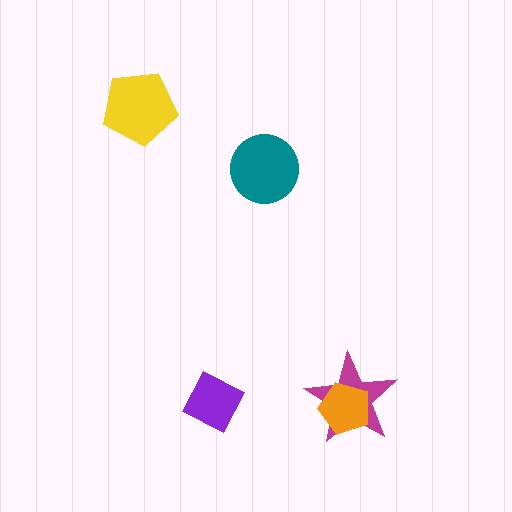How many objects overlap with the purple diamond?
0 objects overlap with the purple diamond.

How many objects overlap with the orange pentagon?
1 object overlaps with the orange pentagon.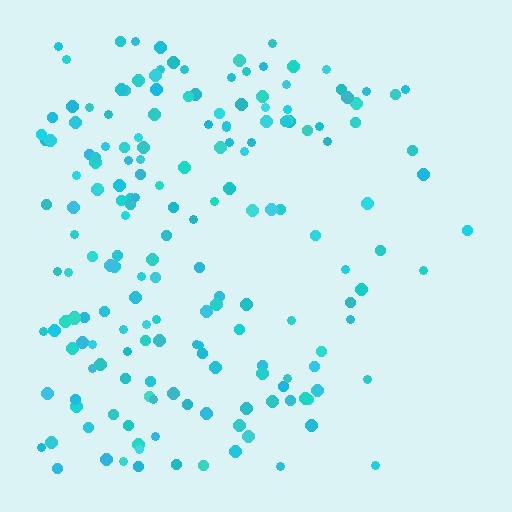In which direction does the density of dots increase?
From right to left, with the left side densest.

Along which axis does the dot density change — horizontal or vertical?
Horizontal.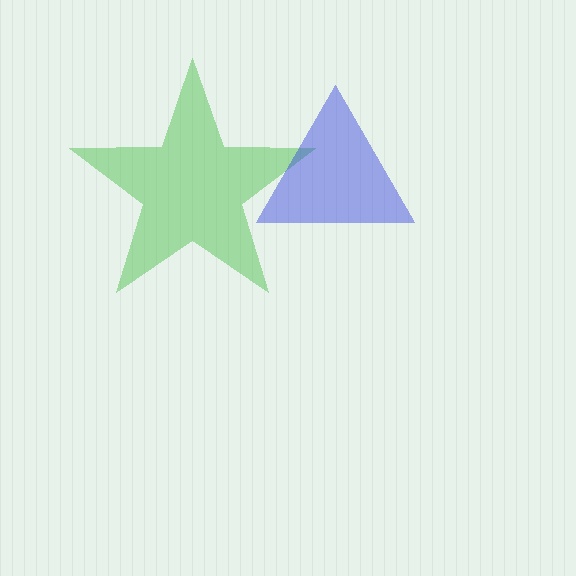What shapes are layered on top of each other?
The layered shapes are: a green star, a blue triangle.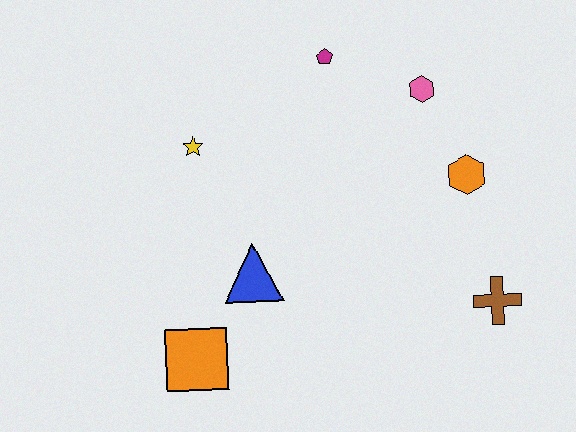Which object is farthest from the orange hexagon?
The orange square is farthest from the orange hexagon.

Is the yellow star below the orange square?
No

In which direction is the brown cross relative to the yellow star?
The brown cross is to the right of the yellow star.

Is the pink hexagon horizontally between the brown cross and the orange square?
Yes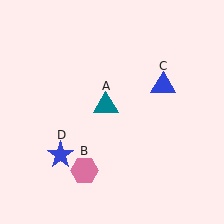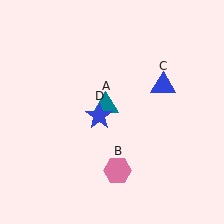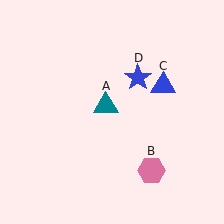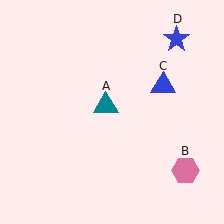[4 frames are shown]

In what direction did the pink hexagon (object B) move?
The pink hexagon (object B) moved right.